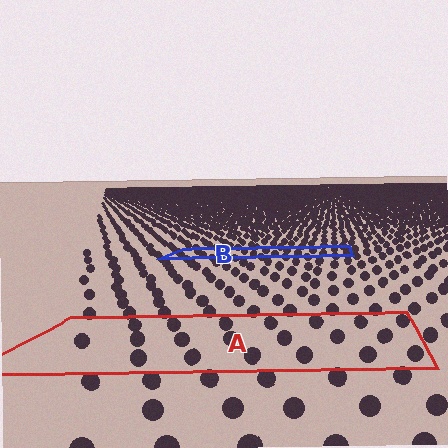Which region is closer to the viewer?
Region A is closer. The texture elements there are larger and more spread out.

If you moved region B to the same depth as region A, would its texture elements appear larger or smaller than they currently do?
They would appear larger. At a closer depth, the same texture elements are projected at a bigger on-screen size.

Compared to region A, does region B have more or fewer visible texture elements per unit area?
Region B has more texture elements per unit area — they are packed more densely because it is farther away.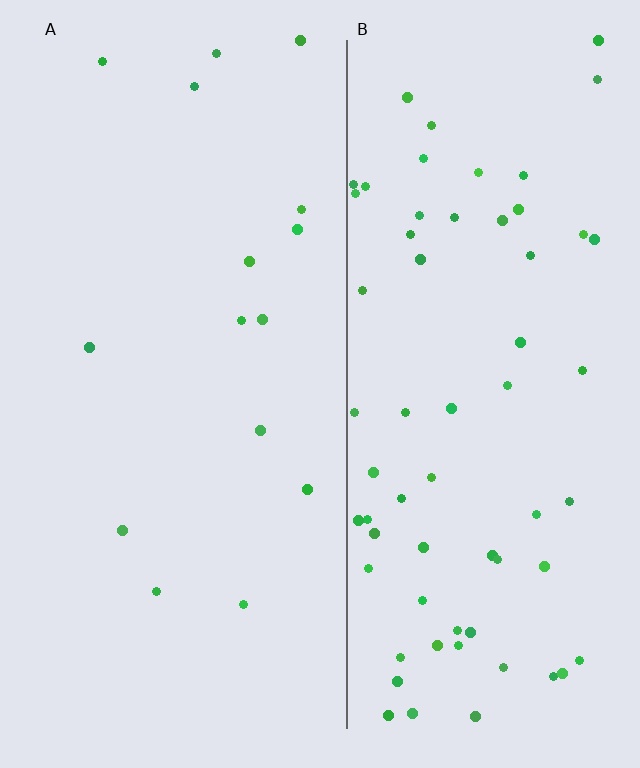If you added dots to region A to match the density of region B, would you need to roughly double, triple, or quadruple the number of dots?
Approximately quadruple.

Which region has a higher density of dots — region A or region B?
B (the right).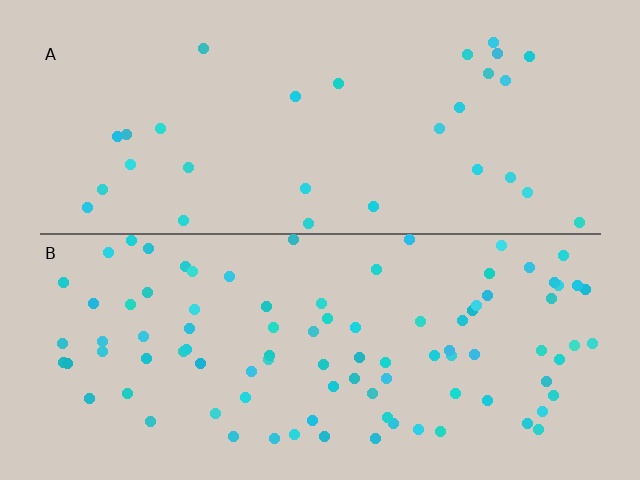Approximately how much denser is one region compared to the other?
Approximately 3.1× — region B over region A.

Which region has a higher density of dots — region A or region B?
B (the bottom).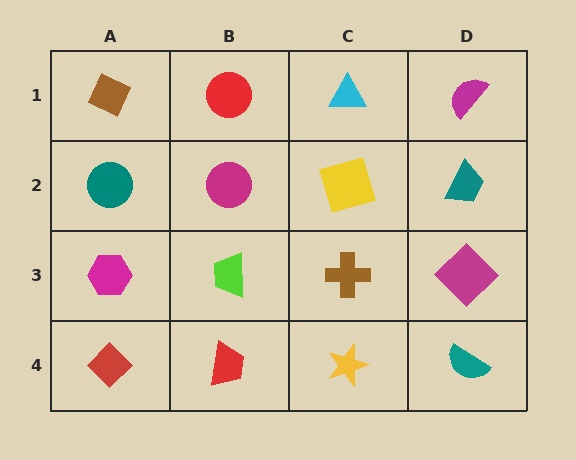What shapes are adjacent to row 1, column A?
A teal circle (row 2, column A), a red circle (row 1, column B).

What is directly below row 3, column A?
A red diamond.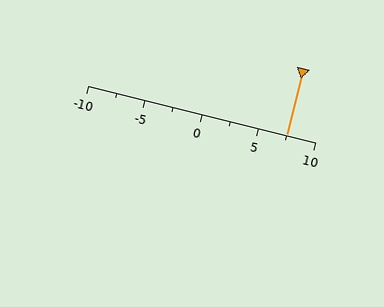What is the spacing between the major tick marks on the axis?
The major ticks are spaced 5 apart.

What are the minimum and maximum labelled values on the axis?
The axis runs from -10 to 10.